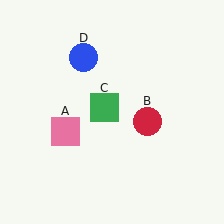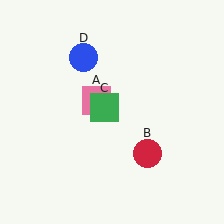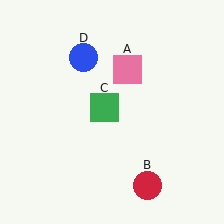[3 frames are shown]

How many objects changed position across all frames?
2 objects changed position: pink square (object A), red circle (object B).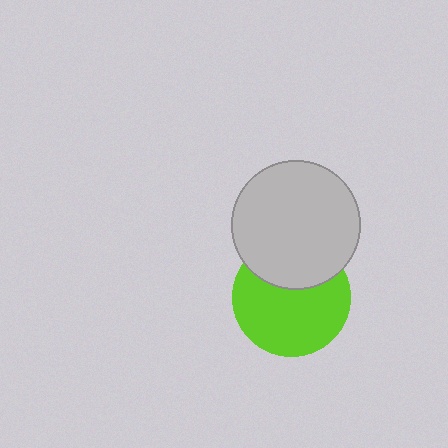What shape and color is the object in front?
The object in front is a light gray circle.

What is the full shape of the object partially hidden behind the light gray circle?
The partially hidden object is a lime circle.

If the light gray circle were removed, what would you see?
You would see the complete lime circle.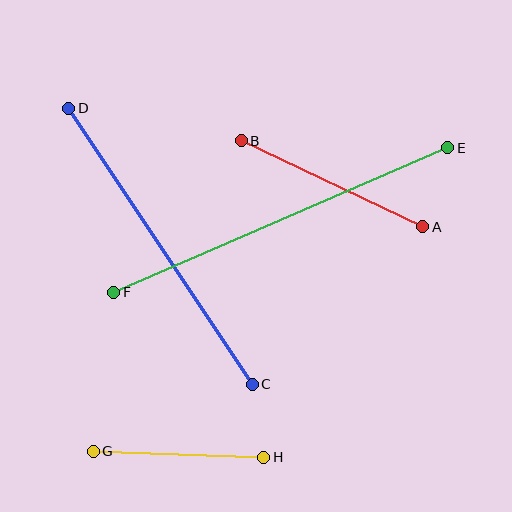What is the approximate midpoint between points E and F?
The midpoint is at approximately (281, 220) pixels.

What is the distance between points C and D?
The distance is approximately 331 pixels.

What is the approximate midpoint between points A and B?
The midpoint is at approximately (332, 184) pixels.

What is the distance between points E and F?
The distance is approximately 364 pixels.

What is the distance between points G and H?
The distance is approximately 171 pixels.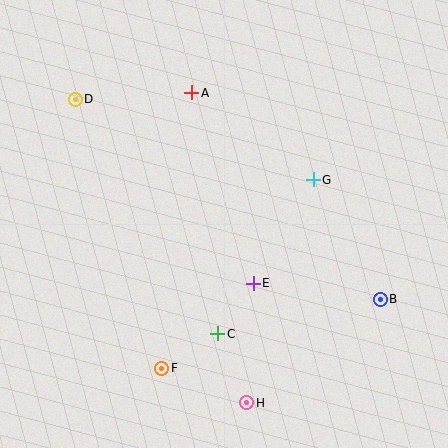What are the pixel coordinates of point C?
Point C is at (218, 334).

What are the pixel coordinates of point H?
Point H is at (247, 403).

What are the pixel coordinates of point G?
Point G is at (313, 180).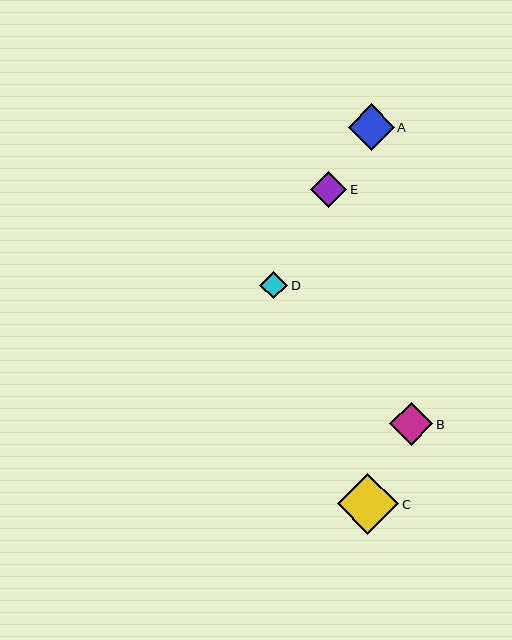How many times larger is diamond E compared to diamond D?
Diamond E is approximately 1.3 times the size of diamond D.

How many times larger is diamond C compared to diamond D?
Diamond C is approximately 2.2 times the size of diamond D.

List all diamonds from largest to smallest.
From largest to smallest: C, A, B, E, D.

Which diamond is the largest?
Diamond C is the largest with a size of approximately 61 pixels.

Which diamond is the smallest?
Diamond D is the smallest with a size of approximately 28 pixels.